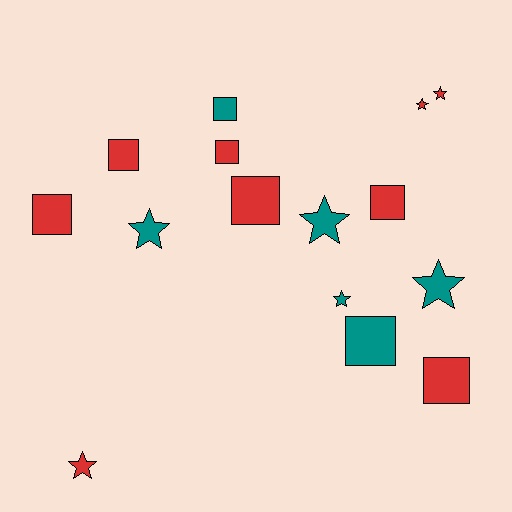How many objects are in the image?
There are 15 objects.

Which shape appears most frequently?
Square, with 8 objects.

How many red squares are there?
There are 6 red squares.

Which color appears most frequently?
Red, with 9 objects.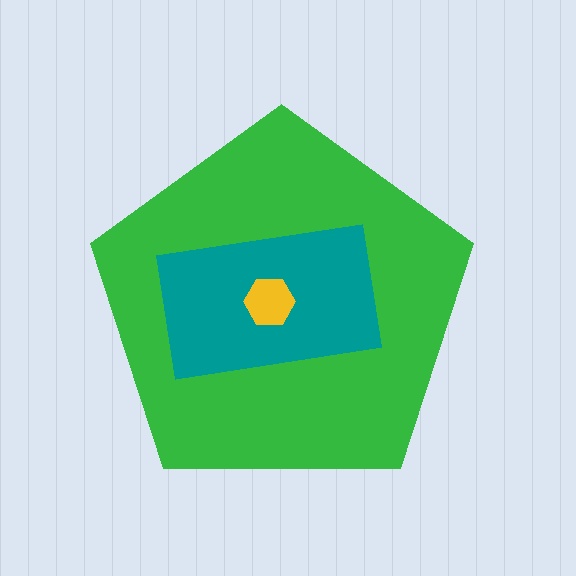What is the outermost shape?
The green pentagon.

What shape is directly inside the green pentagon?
The teal rectangle.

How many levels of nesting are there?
3.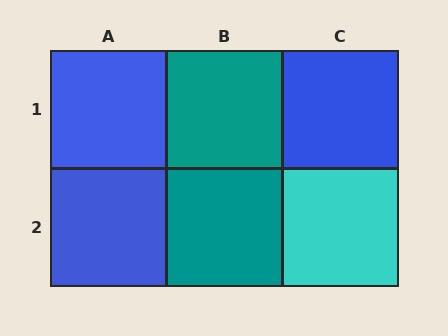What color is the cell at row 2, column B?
Teal.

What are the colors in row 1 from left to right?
Blue, teal, blue.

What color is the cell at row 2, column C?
Cyan.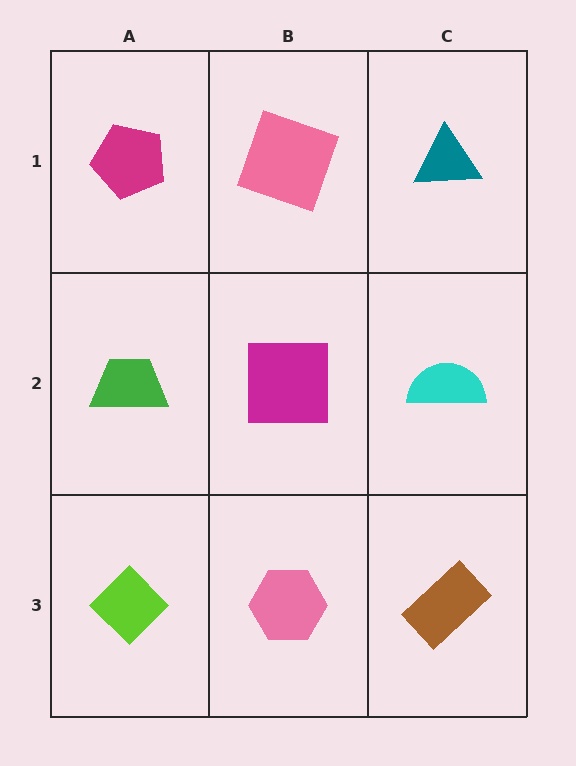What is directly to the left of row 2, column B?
A green trapezoid.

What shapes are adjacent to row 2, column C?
A teal triangle (row 1, column C), a brown rectangle (row 3, column C), a magenta square (row 2, column B).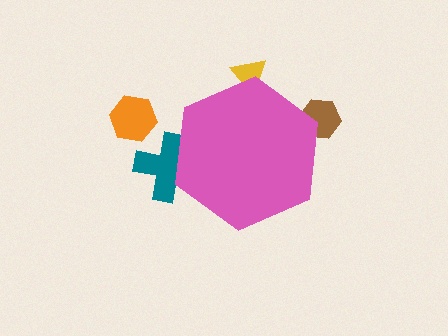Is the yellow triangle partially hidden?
Yes, the yellow triangle is partially hidden behind the pink hexagon.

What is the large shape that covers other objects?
A pink hexagon.